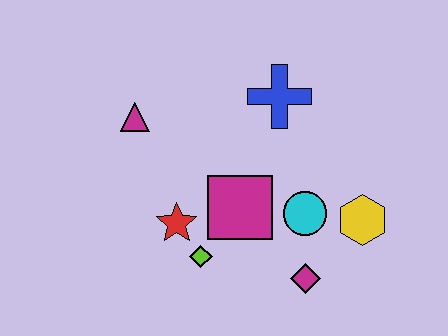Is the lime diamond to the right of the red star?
Yes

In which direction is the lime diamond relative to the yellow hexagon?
The lime diamond is to the left of the yellow hexagon.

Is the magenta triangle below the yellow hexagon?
No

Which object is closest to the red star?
The lime diamond is closest to the red star.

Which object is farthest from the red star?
The yellow hexagon is farthest from the red star.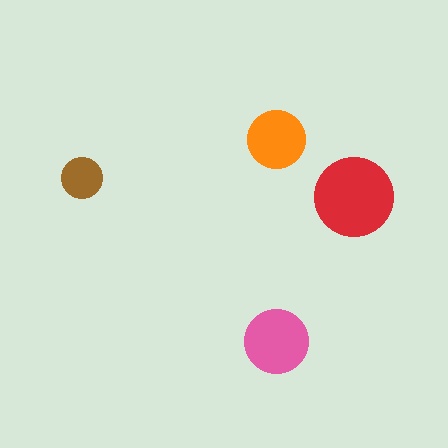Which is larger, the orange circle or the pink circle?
The pink one.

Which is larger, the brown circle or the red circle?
The red one.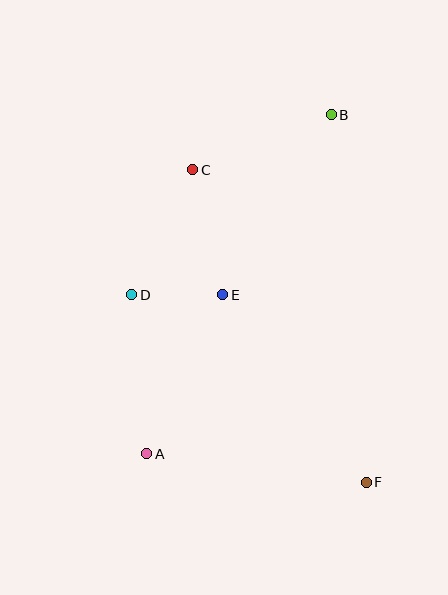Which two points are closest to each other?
Points D and E are closest to each other.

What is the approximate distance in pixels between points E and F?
The distance between E and F is approximately 236 pixels.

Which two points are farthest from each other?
Points A and B are farthest from each other.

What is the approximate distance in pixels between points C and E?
The distance between C and E is approximately 129 pixels.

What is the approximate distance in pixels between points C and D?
The distance between C and D is approximately 139 pixels.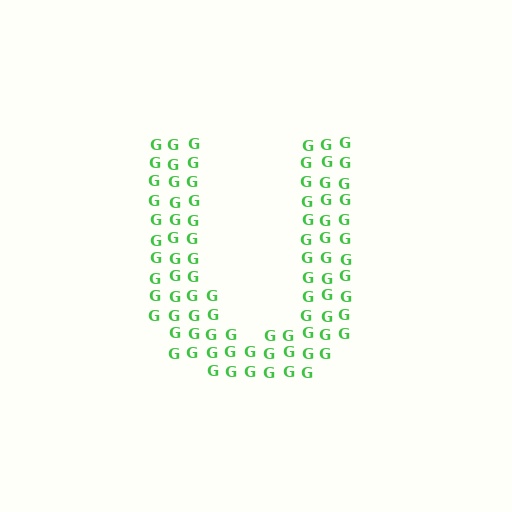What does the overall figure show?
The overall figure shows the letter U.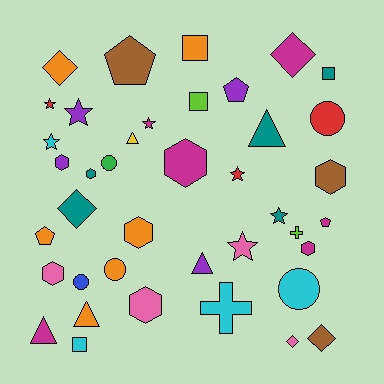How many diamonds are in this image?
There are 5 diamonds.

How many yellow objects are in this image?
There is 1 yellow object.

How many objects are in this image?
There are 40 objects.